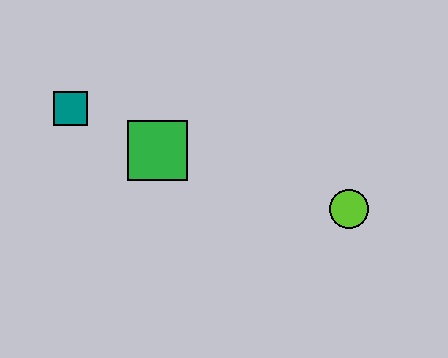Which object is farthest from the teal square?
The lime circle is farthest from the teal square.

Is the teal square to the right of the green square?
No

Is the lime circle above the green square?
No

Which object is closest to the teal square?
The green square is closest to the teal square.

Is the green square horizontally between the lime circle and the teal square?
Yes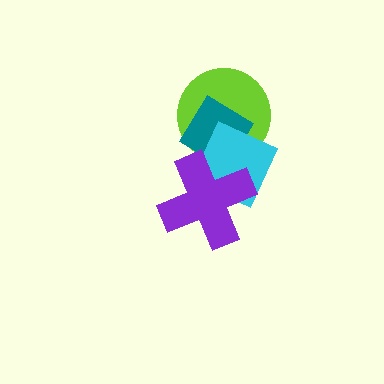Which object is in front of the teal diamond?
The cyan diamond is in front of the teal diamond.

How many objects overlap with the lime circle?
2 objects overlap with the lime circle.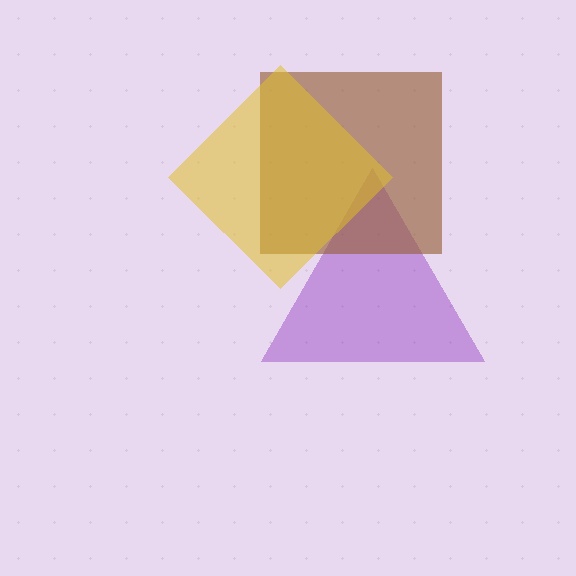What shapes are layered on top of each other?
The layered shapes are: a purple triangle, a brown square, a yellow diamond.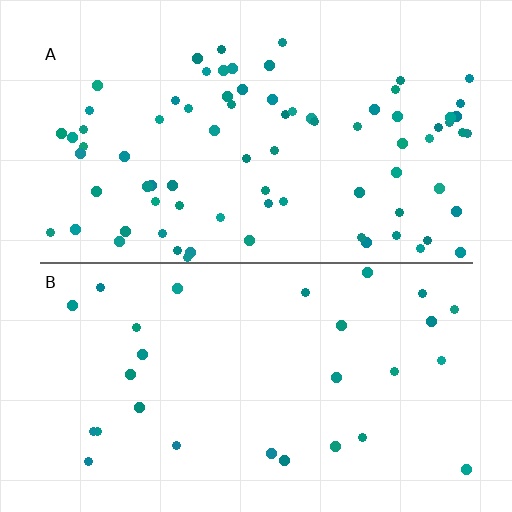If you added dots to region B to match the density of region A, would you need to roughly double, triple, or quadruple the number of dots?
Approximately triple.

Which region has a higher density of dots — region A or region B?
A (the top).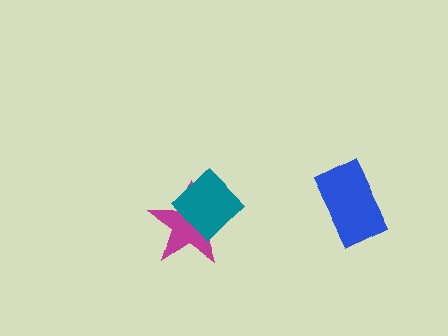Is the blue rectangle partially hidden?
No, no other shape covers it.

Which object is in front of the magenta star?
The teal diamond is in front of the magenta star.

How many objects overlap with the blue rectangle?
0 objects overlap with the blue rectangle.